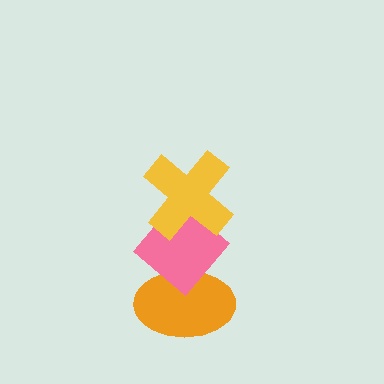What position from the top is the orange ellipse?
The orange ellipse is 3rd from the top.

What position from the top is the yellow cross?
The yellow cross is 1st from the top.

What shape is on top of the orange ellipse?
The pink diamond is on top of the orange ellipse.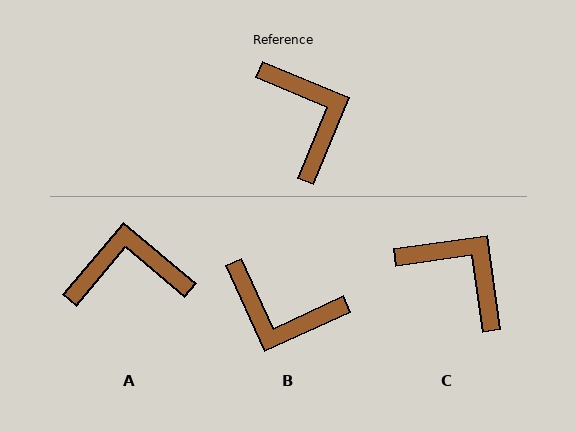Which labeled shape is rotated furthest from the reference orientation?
B, about 133 degrees away.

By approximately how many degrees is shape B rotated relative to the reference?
Approximately 133 degrees clockwise.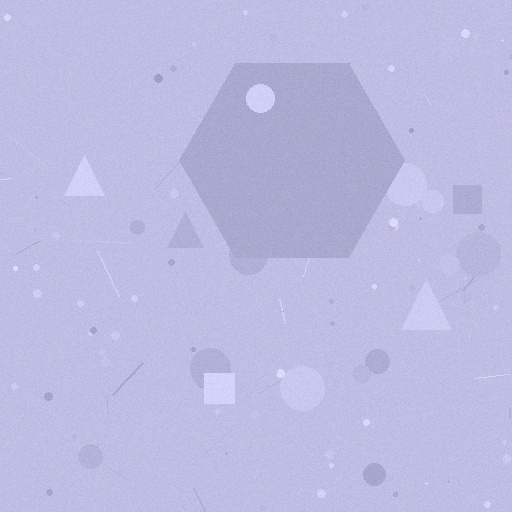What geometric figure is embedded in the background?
A hexagon is embedded in the background.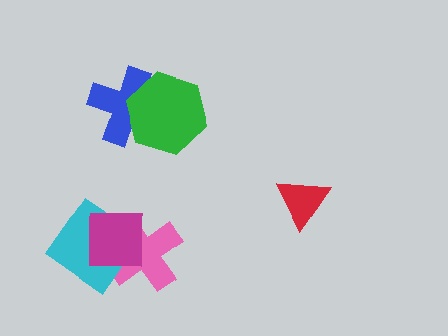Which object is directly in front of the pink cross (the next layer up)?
The cyan diamond is directly in front of the pink cross.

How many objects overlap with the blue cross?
1 object overlaps with the blue cross.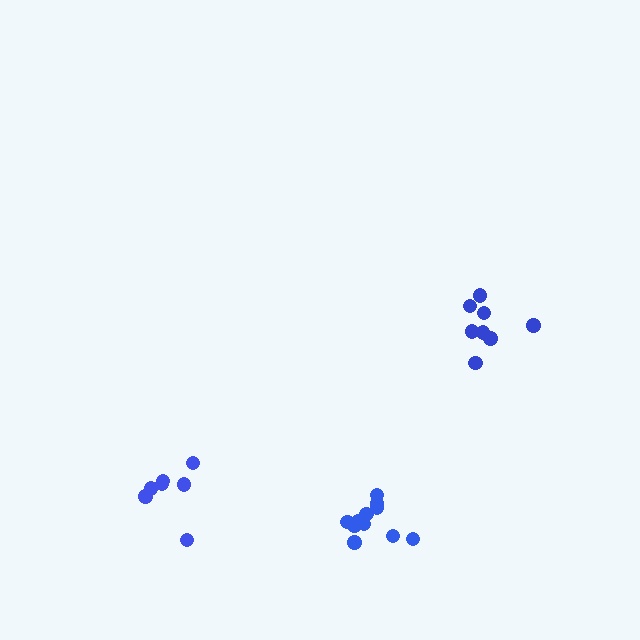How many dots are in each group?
Group 1: 7 dots, Group 2: 8 dots, Group 3: 11 dots (26 total).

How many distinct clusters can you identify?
There are 3 distinct clusters.